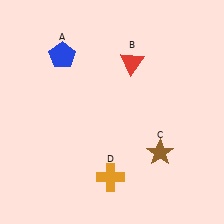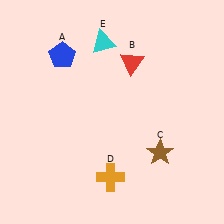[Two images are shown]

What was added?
A cyan triangle (E) was added in Image 2.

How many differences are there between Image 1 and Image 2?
There is 1 difference between the two images.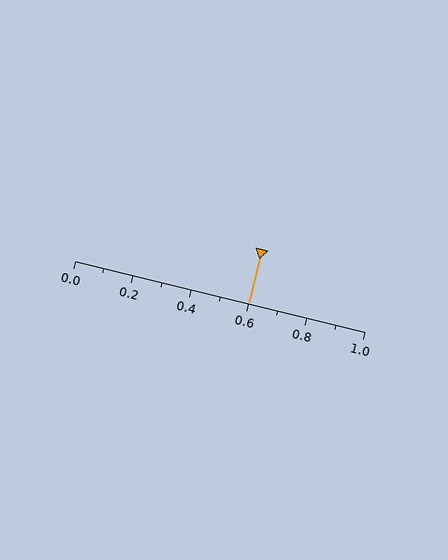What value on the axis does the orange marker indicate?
The marker indicates approximately 0.6.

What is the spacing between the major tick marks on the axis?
The major ticks are spaced 0.2 apart.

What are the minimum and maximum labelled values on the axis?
The axis runs from 0.0 to 1.0.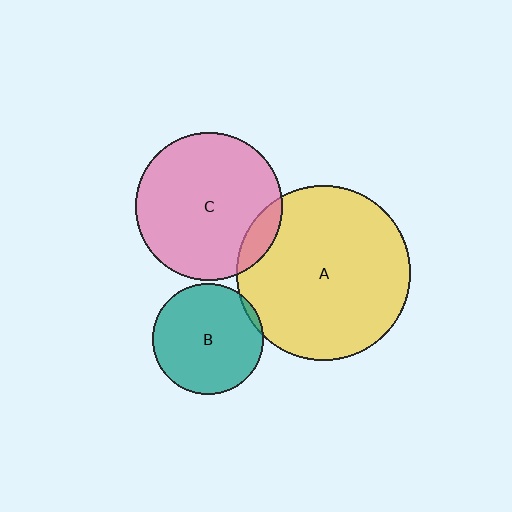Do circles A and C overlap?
Yes.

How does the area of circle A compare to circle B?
Approximately 2.5 times.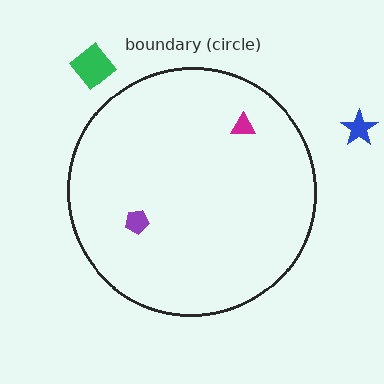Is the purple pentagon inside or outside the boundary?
Inside.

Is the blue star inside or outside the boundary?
Outside.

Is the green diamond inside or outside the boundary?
Outside.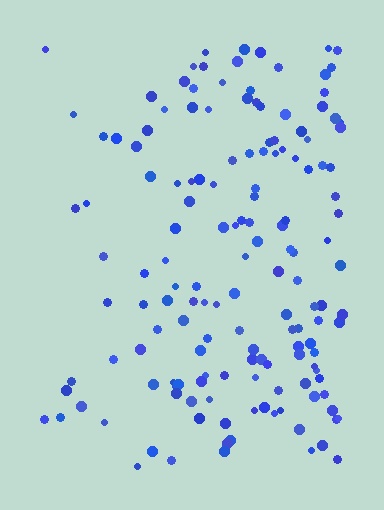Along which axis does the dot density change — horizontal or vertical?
Horizontal.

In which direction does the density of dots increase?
From left to right, with the right side densest.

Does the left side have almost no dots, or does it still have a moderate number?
Still a moderate number, just noticeably fewer than the right.